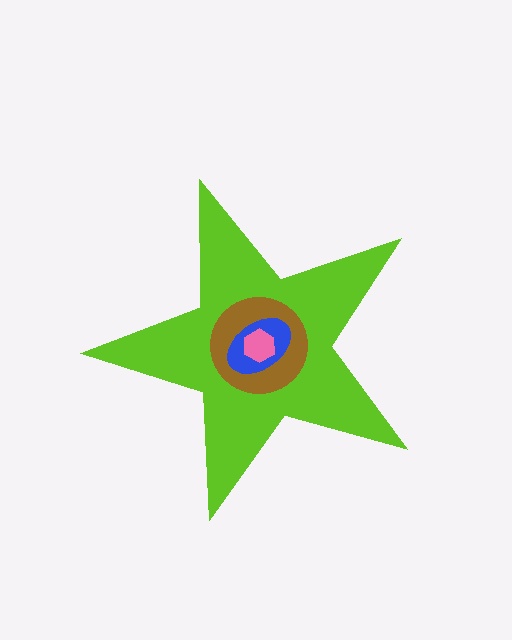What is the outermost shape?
The lime star.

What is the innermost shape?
The pink hexagon.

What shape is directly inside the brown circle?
The blue ellipse.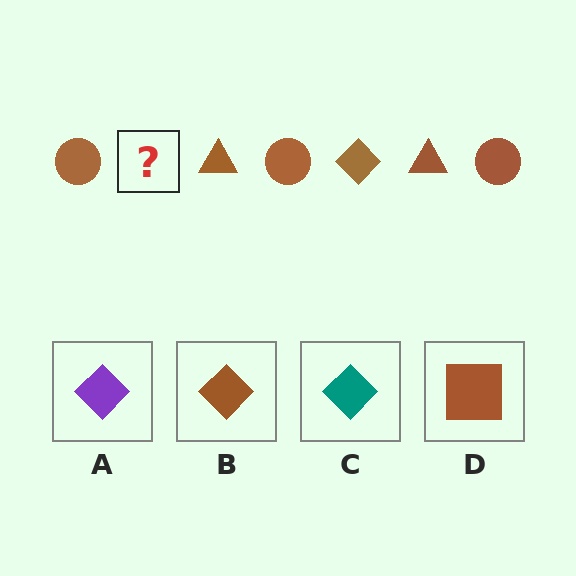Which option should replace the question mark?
Option B.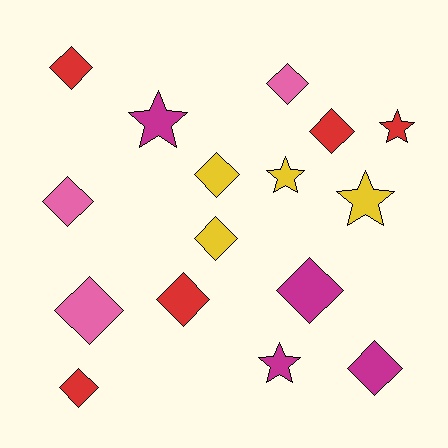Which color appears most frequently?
Red, with 5 objects.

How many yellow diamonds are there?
There are 2 yellow diamonds.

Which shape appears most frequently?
Diamond, with 11 objects.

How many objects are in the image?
There are 16 objects.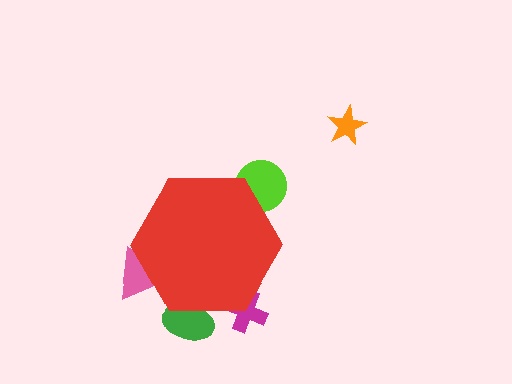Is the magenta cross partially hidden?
Yes, the magenta cross is partially hidden behind the red hexagon.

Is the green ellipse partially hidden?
Yes, the green ellipse is partially hidden behind the red hexagon.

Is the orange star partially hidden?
No, the orange star is fully visible.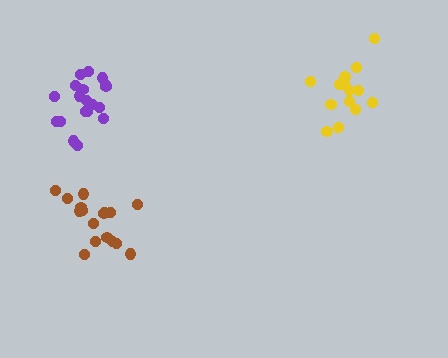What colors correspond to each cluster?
The clusters are colored: yellow, purple, brown.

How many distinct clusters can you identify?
There are 3 distinct clusters.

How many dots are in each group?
Group 1: 14 dots, Group 2: 19 dots, Group 3: 17 dots (50 total).